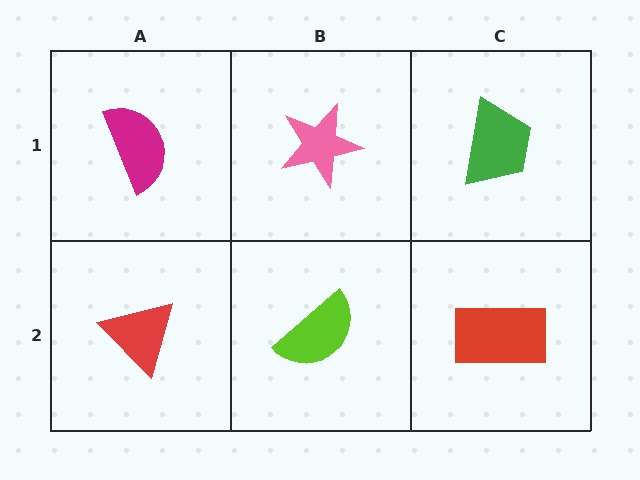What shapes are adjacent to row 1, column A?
A red triangle (row 2, column A), a pink star (row 1, column B).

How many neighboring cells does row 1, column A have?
2.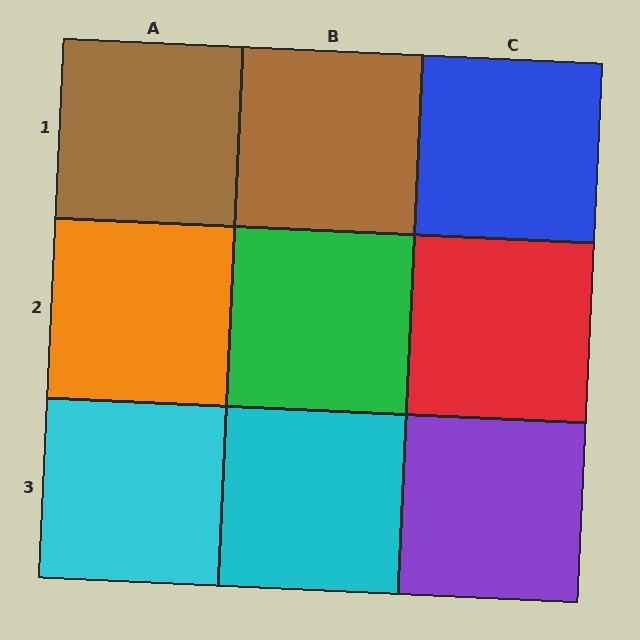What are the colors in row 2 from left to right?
Orange, green, red.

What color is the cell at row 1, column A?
Brown.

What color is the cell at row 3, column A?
Cyan.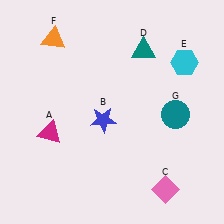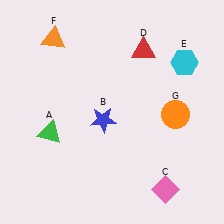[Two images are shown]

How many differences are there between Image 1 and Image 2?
There are 3 differences between the two images.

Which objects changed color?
A changed from magenta to green. D changed from teal to red. G changed from teal to orange.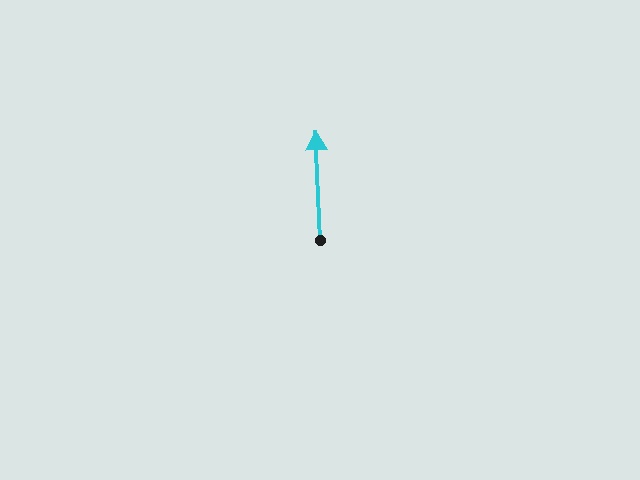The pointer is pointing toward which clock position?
Roughly 12 o'clock.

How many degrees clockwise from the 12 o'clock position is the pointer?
Approximately 358 degrees.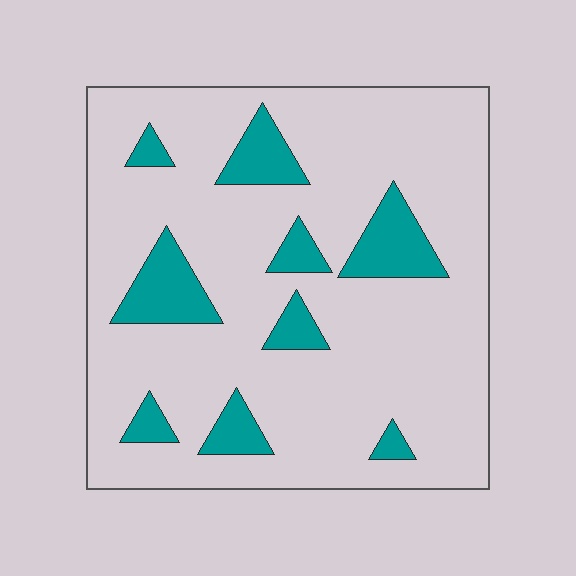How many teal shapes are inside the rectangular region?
9.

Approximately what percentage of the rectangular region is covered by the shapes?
Approximately 15%.